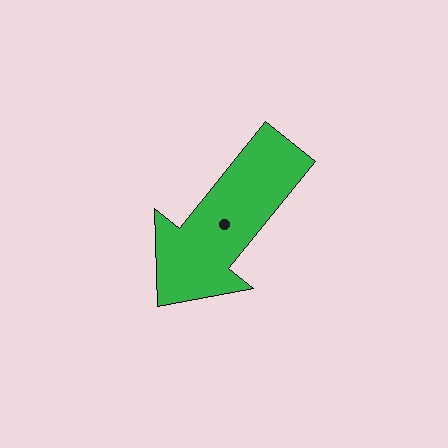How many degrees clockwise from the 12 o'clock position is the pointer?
Approximately 219 degrees.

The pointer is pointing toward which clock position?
Roughly 7 o'clock.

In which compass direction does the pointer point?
Southwest.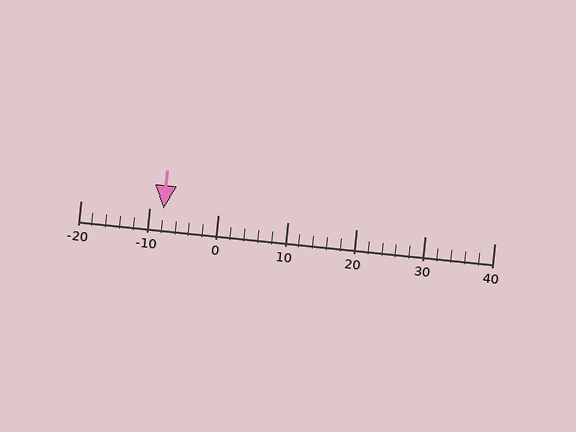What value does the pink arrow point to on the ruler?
The pink arrow points to approximately -8.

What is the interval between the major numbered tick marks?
The major tick marks are spaced 10 units apart.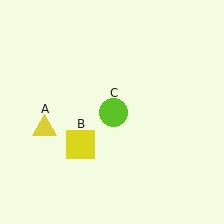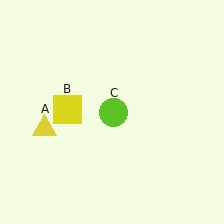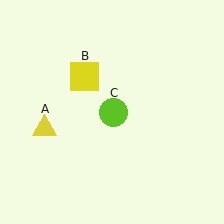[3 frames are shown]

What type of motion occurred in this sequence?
The yellow square (object B) rotated clockwise around the center of the scene.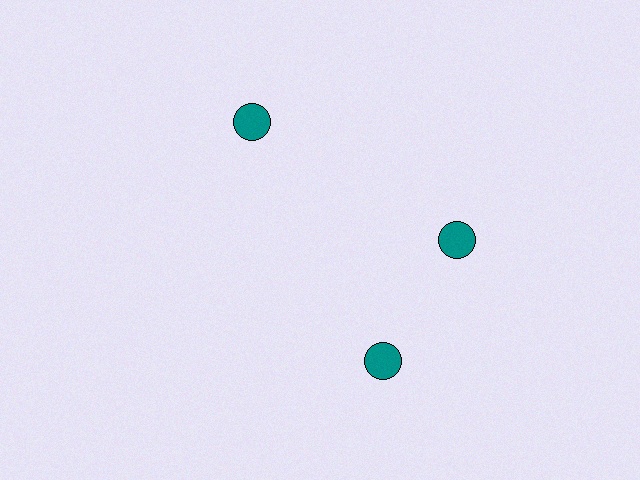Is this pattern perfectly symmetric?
No. The 3 teal circles are arranged in a ring, but one element near the 7 o'clock position is rotated out of alignment along the ring, breaking the 3-fold rotational symmetry.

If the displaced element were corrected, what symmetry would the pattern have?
It would have 3-fold rotational symmetry — the pattern would map onto itself every 120 degrees.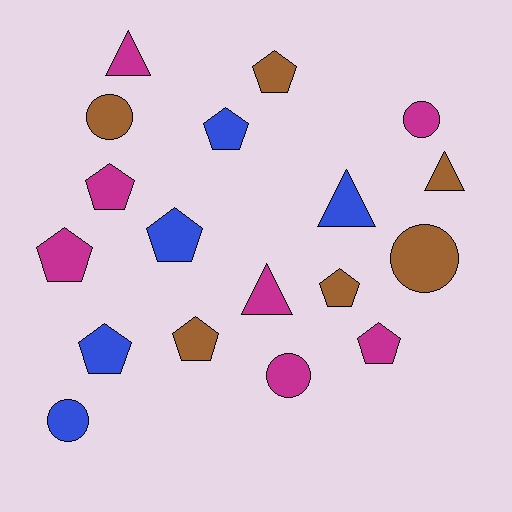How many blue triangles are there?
There is 1 blue triangle.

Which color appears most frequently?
Magenta, with 7 objects.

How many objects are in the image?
There are 18 objects.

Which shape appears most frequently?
Pentagon, with 9 objects.